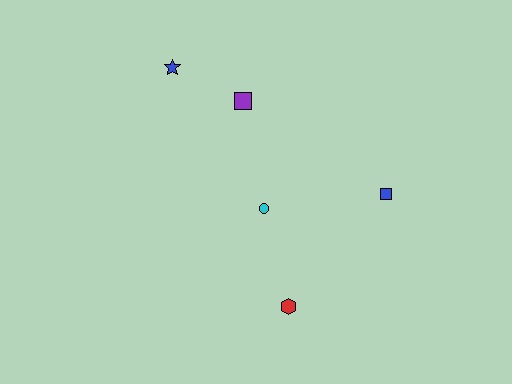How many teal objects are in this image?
There are no teal objects.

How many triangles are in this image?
There are no triangles.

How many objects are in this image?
There are 5 objects.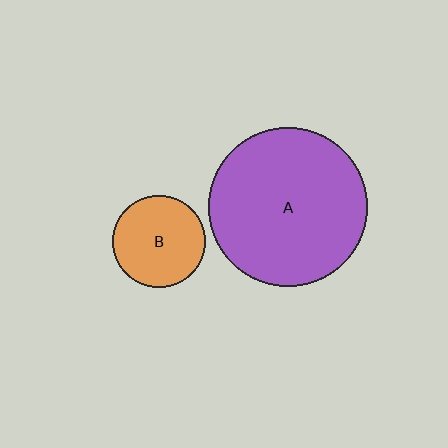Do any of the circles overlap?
No, none of the circles overlap.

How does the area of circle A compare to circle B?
Approximately 3.0 times.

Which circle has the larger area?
Circle A (purple).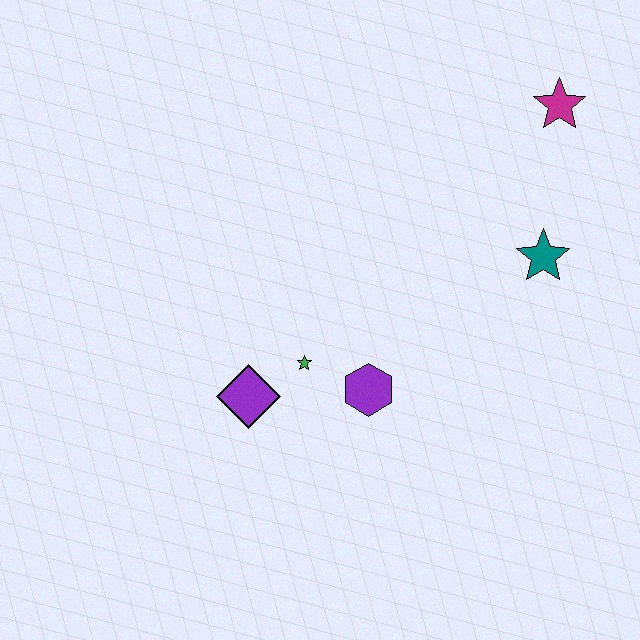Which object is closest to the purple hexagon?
The green star is closest to the purple hexagon.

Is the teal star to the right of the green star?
Yes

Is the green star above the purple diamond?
Yes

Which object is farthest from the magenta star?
The purple diamond is farthest from the magenta star.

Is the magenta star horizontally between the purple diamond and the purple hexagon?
No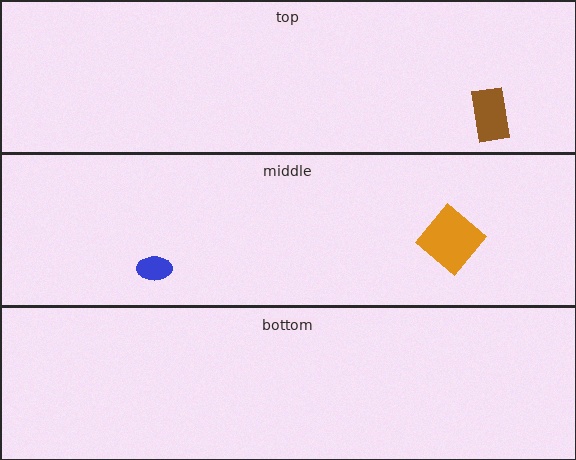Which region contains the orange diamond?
The middle region.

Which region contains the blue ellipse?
The middle region.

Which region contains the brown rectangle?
The top region.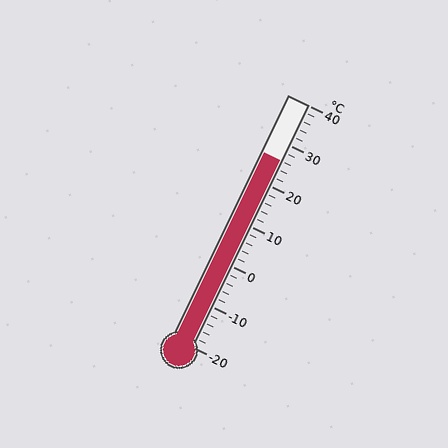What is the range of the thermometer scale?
The thermometer scale ranges from -20°C to 40°C.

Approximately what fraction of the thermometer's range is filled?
The thermometer is filled to approximately 75% of its range.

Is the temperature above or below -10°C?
The temperature is above -10°C.